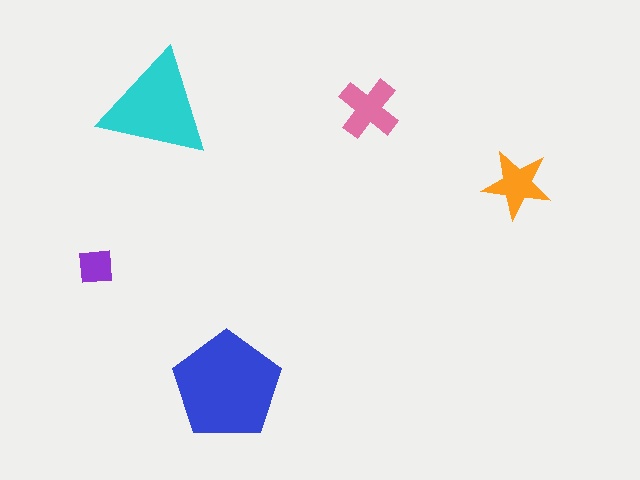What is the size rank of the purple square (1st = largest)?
5th.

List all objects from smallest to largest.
The purple square, the orange star, the pink cross, the cyan triangle, the blue pentagon.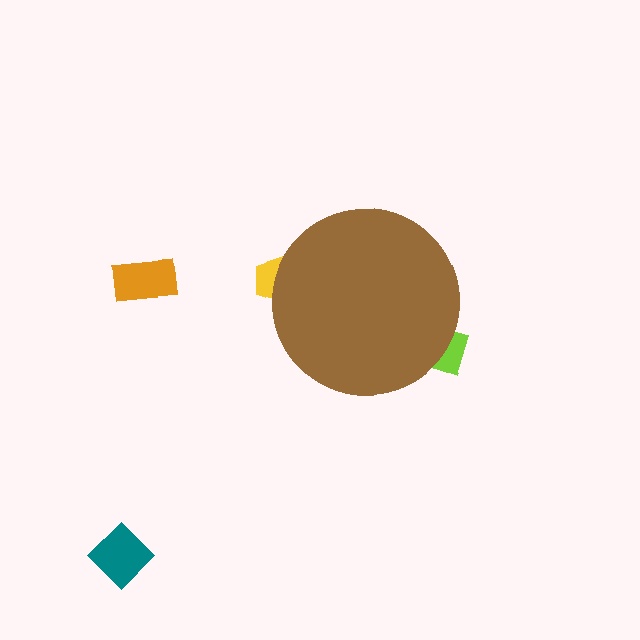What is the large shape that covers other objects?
A brown circle.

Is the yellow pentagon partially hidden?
Yes, the yellow pentagon is partially hidden behind the brown circle.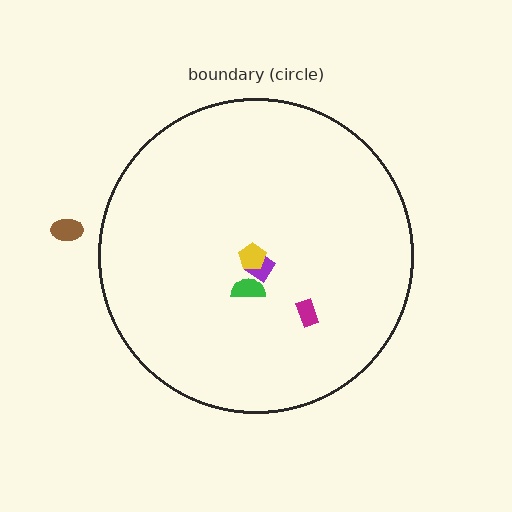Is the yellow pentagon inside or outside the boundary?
Inside.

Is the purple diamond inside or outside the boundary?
Inside.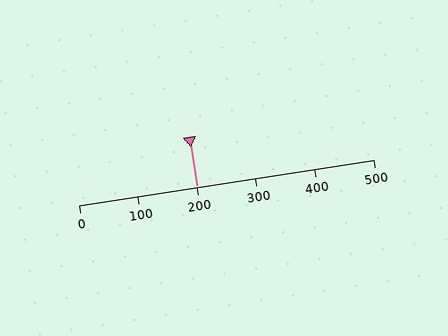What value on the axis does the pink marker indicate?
The marker indicates approximately 200.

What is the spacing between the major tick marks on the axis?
The major ticks are spaced 100 apart.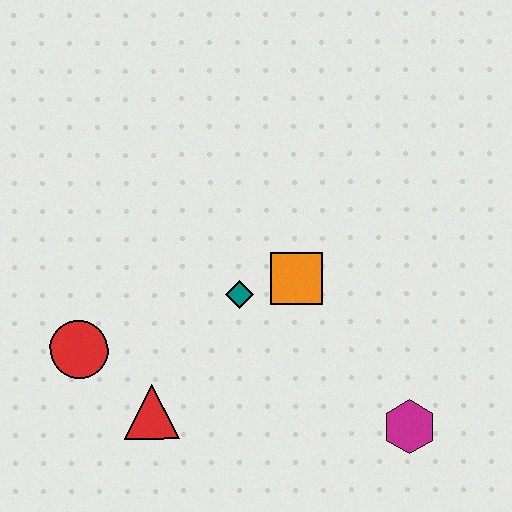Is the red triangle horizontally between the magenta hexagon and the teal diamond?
No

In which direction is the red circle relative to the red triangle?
The red circle is to the left of the red triangle.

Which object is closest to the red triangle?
The red circle is closest to the red triangle.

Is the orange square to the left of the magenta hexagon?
Yes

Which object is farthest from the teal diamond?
The magenta hexagon is farthest from the teal diamond.